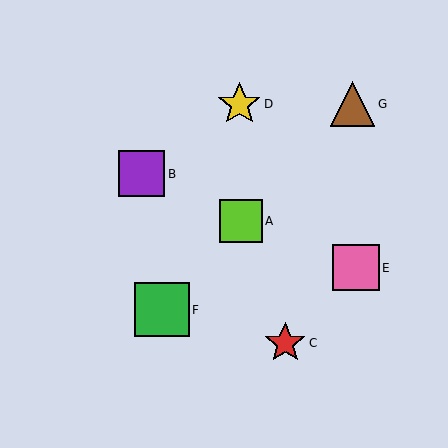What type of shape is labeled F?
Shape F is a green square.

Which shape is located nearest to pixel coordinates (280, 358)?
The red star (labeled C) at (285, 343) is nearest to that location.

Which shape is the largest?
The green square (labeled F) is the largest.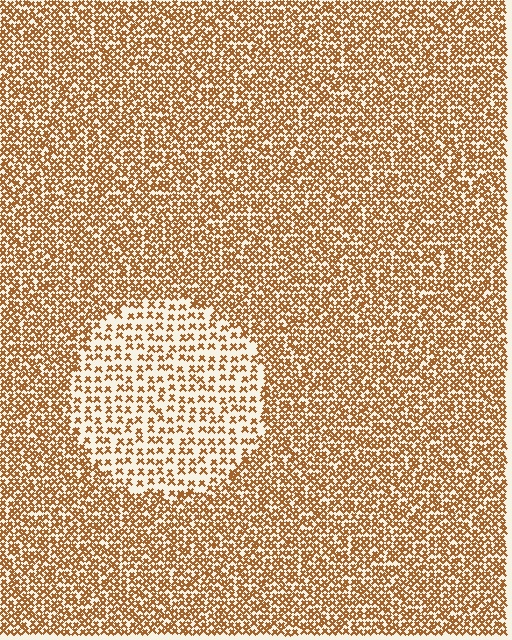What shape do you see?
I see a circle.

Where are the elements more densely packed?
The elements are more densely packed outside the circle boundary.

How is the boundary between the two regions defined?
The boundary is defined by a change in element density (approximately 2.1x ratio). All elements are the same color, size, and shape.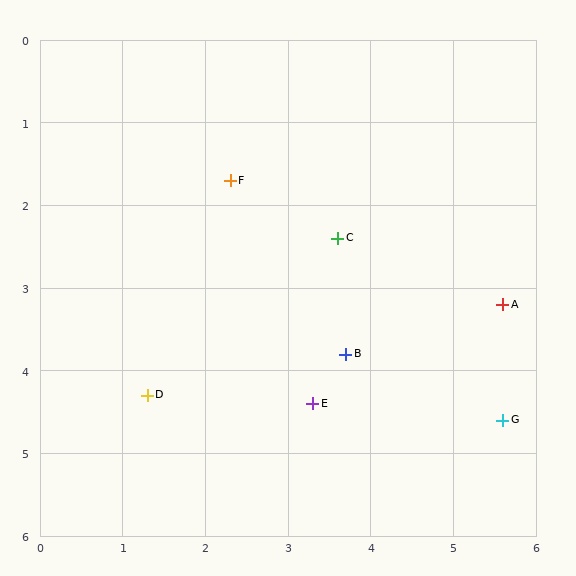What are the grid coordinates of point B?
Point B is at approximately (3.7, 3.8).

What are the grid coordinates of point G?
Point G is at approximately (5.6, 4.6).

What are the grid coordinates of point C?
Point C is at approximately (3.6, 2.4).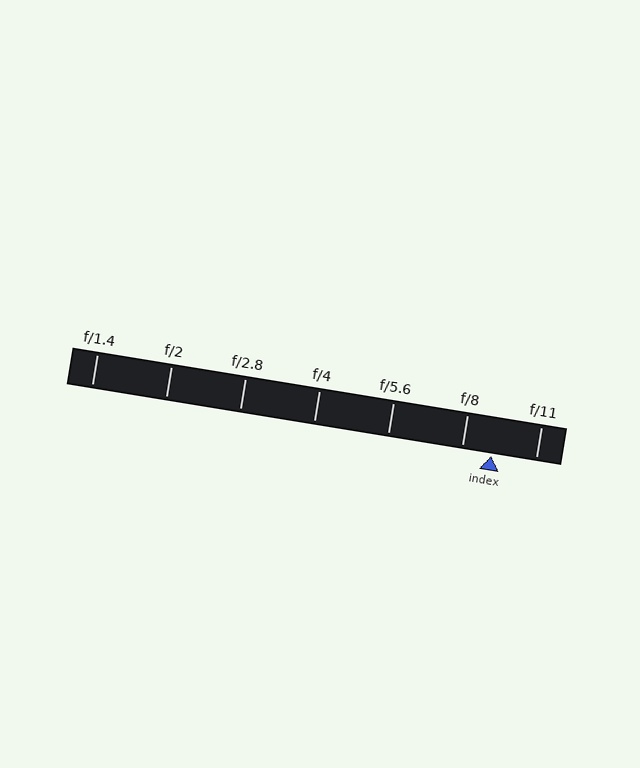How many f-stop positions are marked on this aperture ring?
There are 7 f-stop positions marked.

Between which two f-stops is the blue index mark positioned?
The index mark is between f/8 and f/11.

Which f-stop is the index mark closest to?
The index mark is closest to f/8.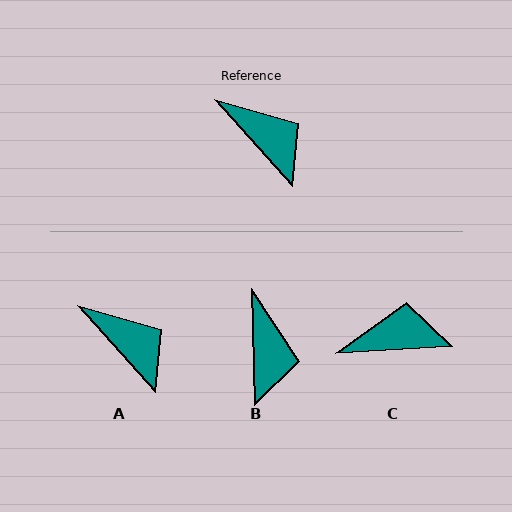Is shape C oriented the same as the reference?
No, it is off by about 52 degrees.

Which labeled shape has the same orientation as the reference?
A.